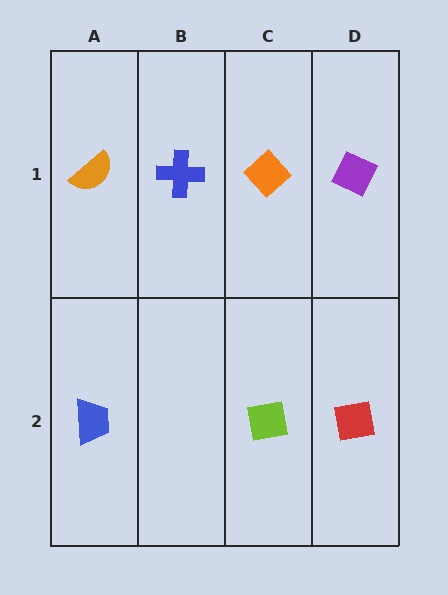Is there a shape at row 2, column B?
No, that cell is empty.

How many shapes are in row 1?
4 shapes.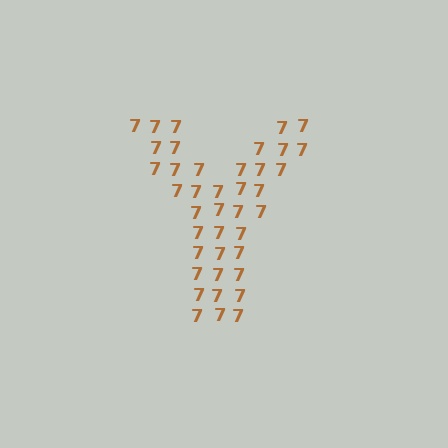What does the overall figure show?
The overall figure shows the letter Y.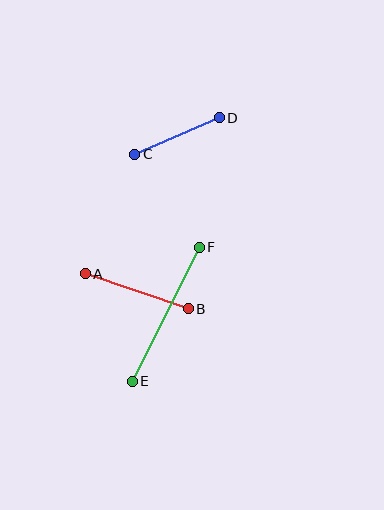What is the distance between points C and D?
The distance is approximately 92 pixels.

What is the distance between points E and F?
The distance is approximately 150 pixels.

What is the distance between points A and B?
The distance is approximately 109 pixels.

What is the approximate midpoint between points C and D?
The midpoint is at approximately (177, 136) pixels.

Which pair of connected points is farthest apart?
Points E and F are farthest apart.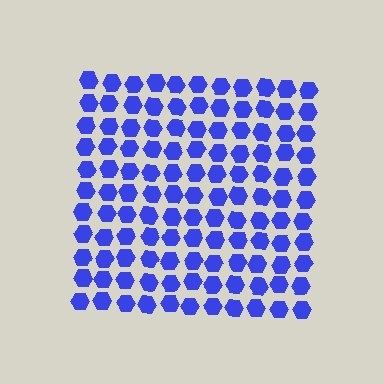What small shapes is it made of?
It is made of small hexagons.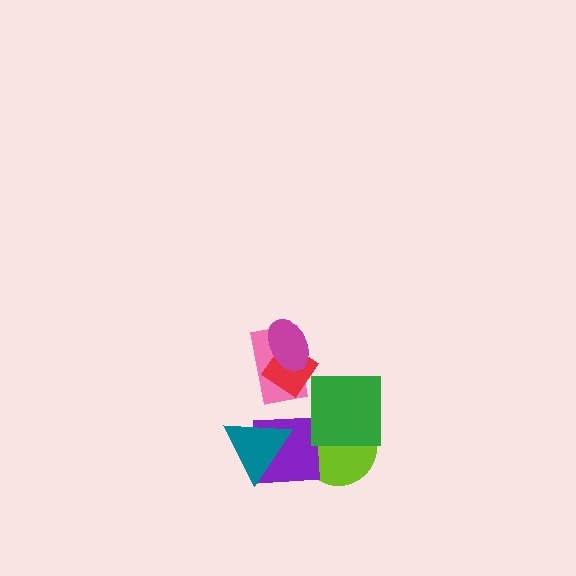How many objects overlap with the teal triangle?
1 object overlaps with the teal triangle.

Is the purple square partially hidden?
Yes, it is partially covered by another shape.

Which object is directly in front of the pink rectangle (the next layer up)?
The red diamond is directly in front of the pink rectangle.